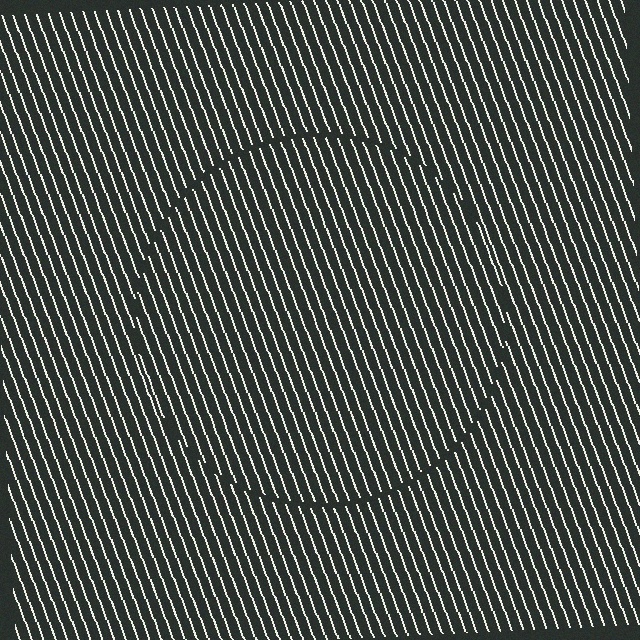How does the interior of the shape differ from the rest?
The interior of the shape contains the same grating, shifted by half a period — the contour is defined by the phase discontinuity where line-ends from the inner and outer gratings abut.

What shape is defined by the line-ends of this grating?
An illusory circle. The interior of the shape contains the same grating, shifted by half a period — the contour is defined by the phase discontinuity where line-ends from the inner and outer gratings abut.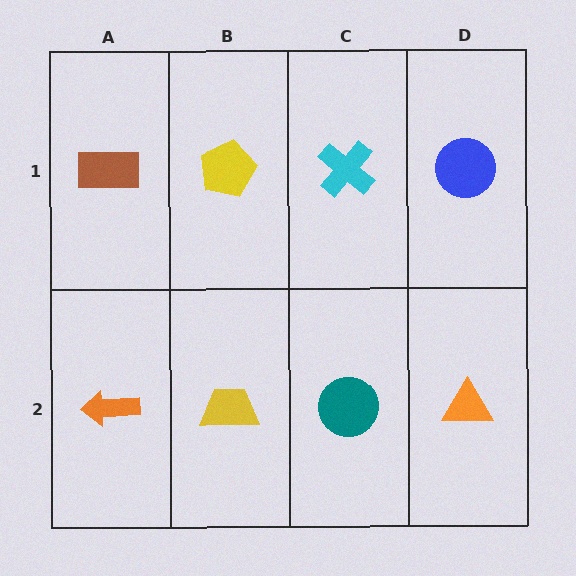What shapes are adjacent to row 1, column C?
A teal circle (row 2, column C), a yellow pentagon (row 1, column B), a blue circle (row 1, column D).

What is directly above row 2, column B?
A yellow pentagon.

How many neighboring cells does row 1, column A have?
2.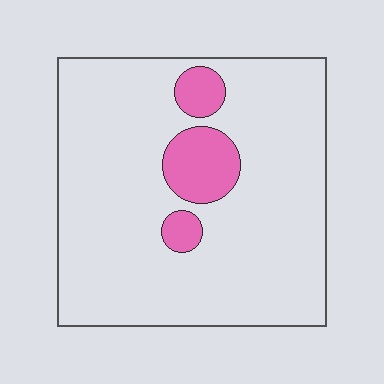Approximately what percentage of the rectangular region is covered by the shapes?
Approximately 10%.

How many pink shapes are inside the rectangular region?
3.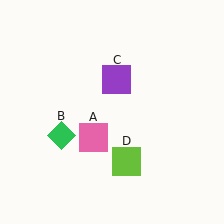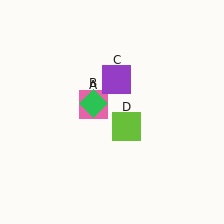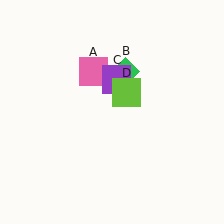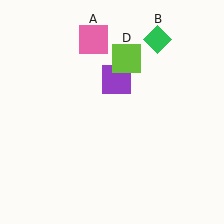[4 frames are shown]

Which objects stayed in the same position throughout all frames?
Purple square (object C) remained stationary.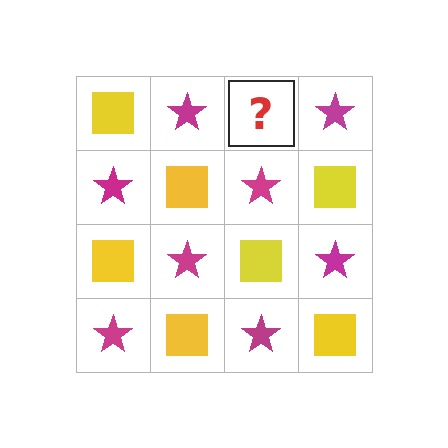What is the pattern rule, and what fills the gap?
The rule is that it alternates yellow square and magenta star in a checkerboard pattern. The gap should be filled with a yellow square.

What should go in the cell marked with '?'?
The missing cell should contain a yellow square.